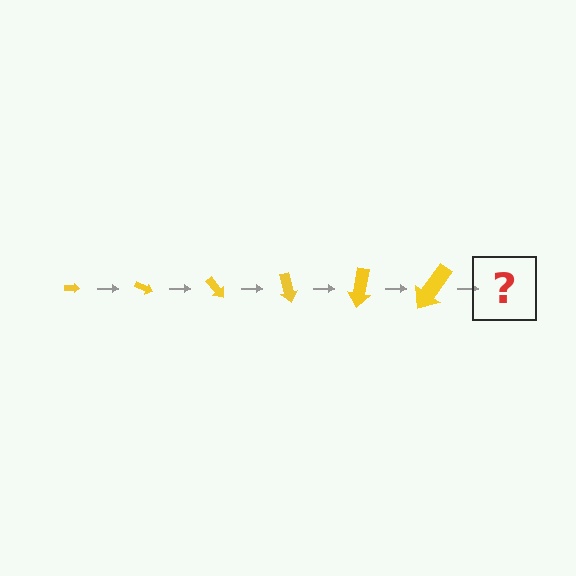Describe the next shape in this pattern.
It should be an arrow, larger than the previous one and rotated 150 degrees from the start.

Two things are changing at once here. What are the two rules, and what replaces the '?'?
The two rules are that the arrow grows larger each step and it rotates 25 degrees each step. The '?' should be an arrow, larger than the previous one and rotated 150 degrees from the start.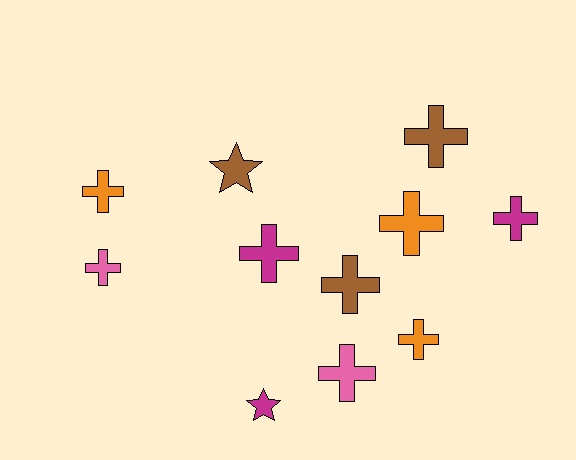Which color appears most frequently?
Magenta, with 3 objects.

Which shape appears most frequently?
Cross, with 9 objects.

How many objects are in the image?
There are 11 objects.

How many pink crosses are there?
There are 2 pink crosses.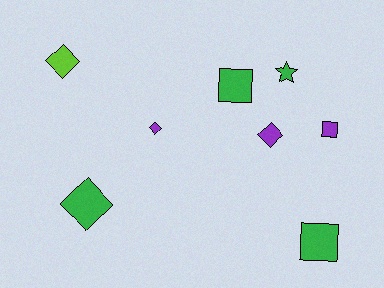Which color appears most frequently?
Green, with 4 objects.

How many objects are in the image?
There are 8 objects.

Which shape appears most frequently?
Diamond, with 4 objects.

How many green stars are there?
There is 1 green star.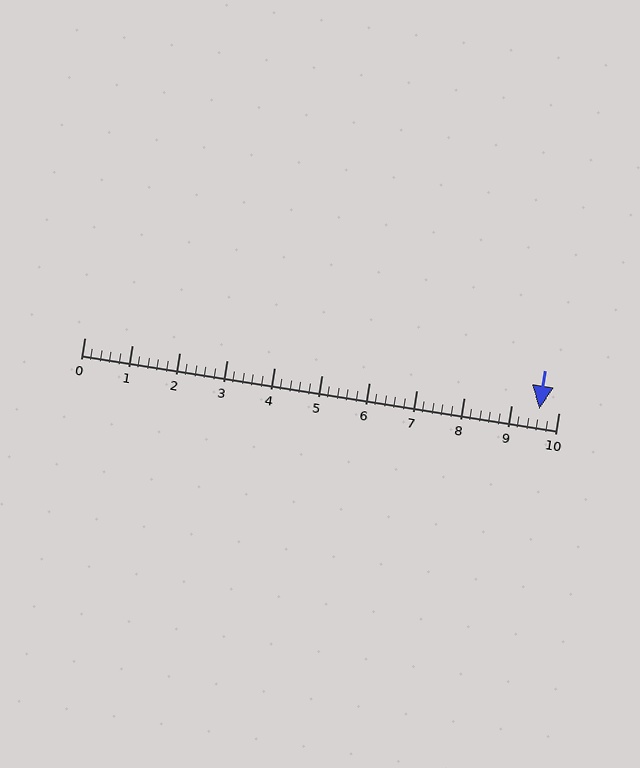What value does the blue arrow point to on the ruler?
The blue arrow points to approximately 9.6.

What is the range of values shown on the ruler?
The ruler shows values from 0 to 10.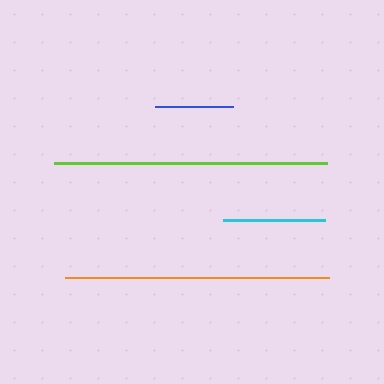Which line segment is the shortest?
The blue line is the shortest at approximately 78 pixels.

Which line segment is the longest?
The lime line is the longest at approximately 273 pixels.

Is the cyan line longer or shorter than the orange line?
The orange line is longer than the cyan line.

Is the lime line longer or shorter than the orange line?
The lime line is longer than the orange line.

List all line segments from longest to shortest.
From longest to shortest: lime, orange, cyan, blue.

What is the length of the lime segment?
The lime segment is approximately 273 pixels long.